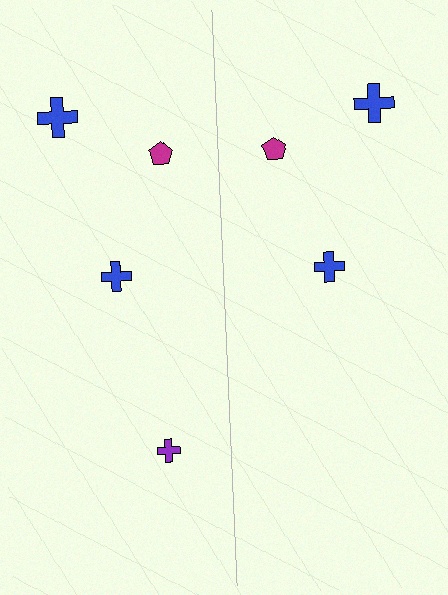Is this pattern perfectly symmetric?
No, the pattern is not perfectly symmetric. A purple cross is missing from the right side.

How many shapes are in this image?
There are 7 shapes in this image.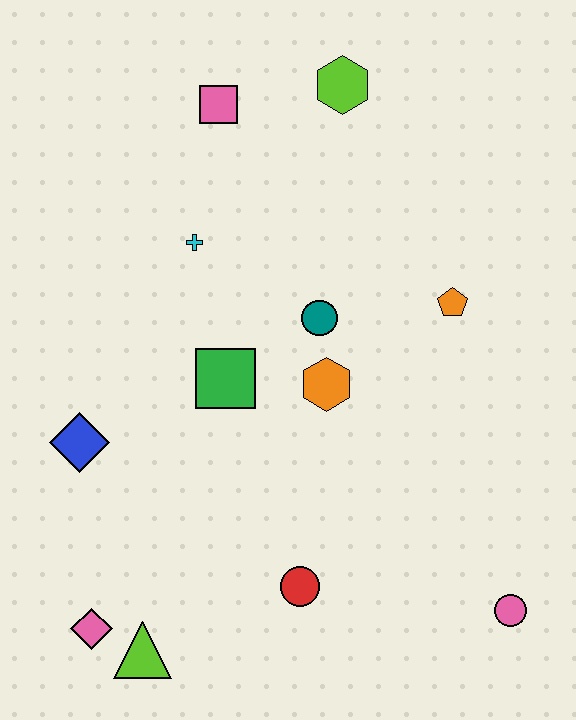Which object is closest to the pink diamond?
The lime triangle is closest to the pink diamond.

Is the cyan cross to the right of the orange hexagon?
No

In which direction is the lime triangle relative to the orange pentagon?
The lime triangle is below the orange pentagon.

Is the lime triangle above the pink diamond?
No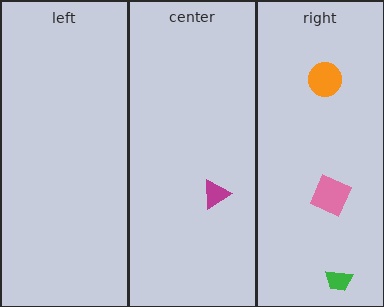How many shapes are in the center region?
1.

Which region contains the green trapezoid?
The right region.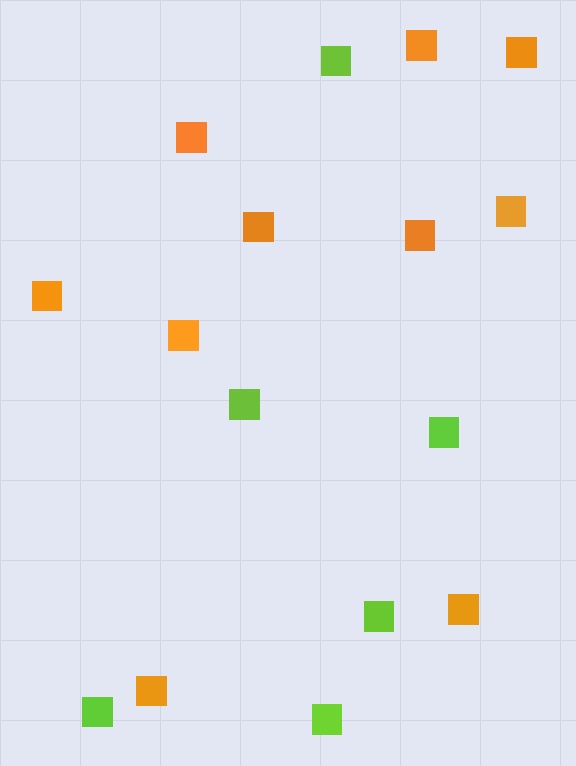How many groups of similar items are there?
There are 2 groups: one group of lime squares (6) and one group of orange squares (10).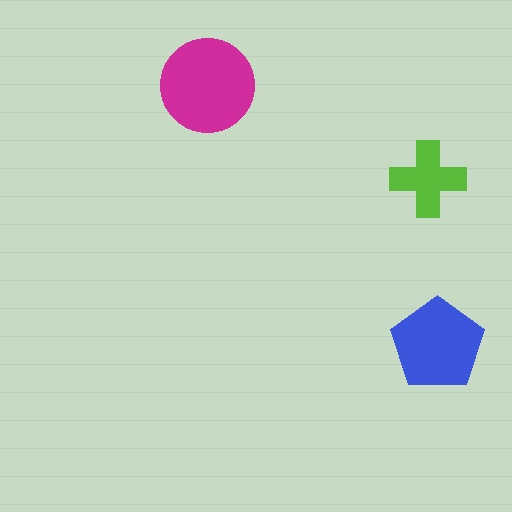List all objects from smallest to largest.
The lime cross, the blue pentagon, the magenta circle.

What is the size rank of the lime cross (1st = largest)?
3rd.